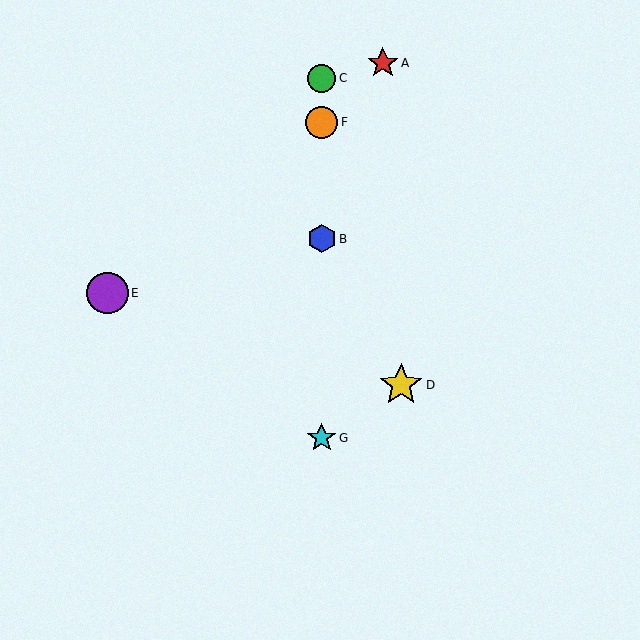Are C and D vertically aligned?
No, C is at x≈322 and D is at x≈401.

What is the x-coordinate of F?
Object F is at x≈322.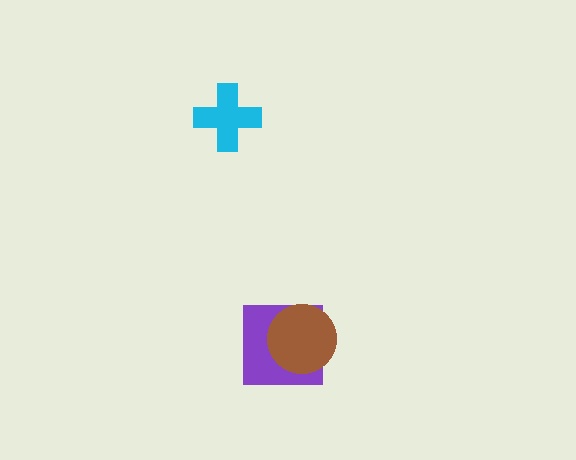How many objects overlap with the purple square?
1 object overlaps with the purple square.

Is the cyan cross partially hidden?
No, no other shape covers it.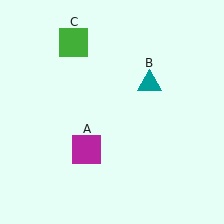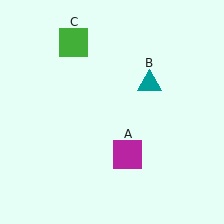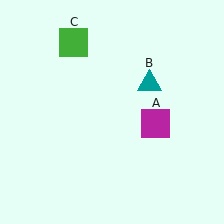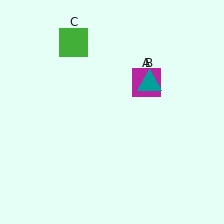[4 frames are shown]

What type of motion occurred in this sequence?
The magenta square (object A) rotated counterclockwise around the center of the scene.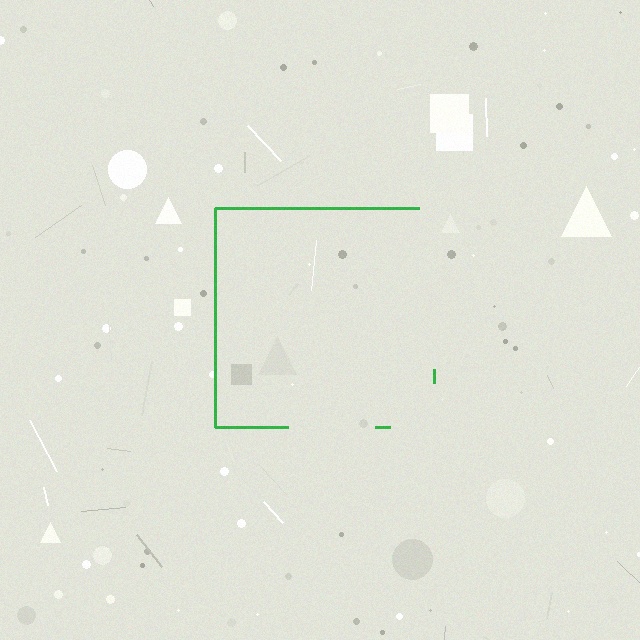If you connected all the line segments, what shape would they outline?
They would outline a square.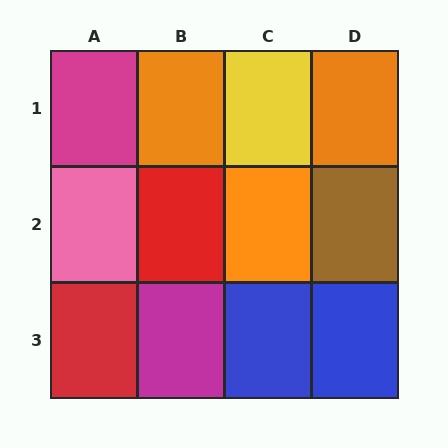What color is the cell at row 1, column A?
Magenta.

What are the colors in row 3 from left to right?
Red, magenta, blue, blue.